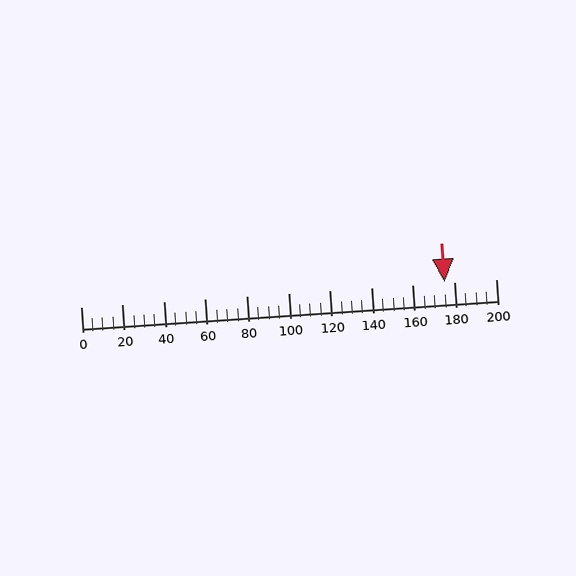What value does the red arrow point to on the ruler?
The red arrow points to approximately 175.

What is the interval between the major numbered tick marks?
The major tick marks are spaced 20 units apart.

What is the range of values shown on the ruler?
The ruler shows values from 0 to 200.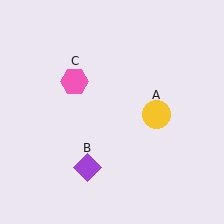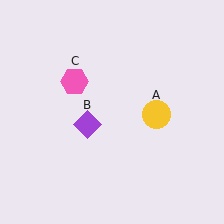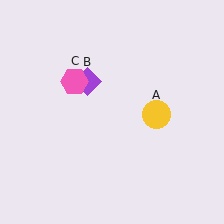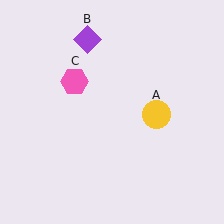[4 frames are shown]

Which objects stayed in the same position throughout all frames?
Yellow circle (object A) and pink hexagon (object C) remained stationary.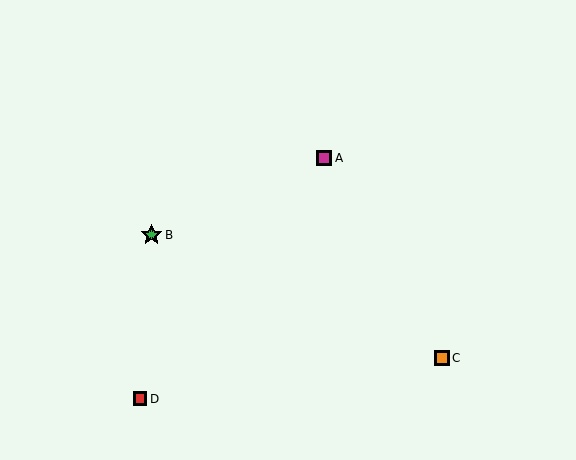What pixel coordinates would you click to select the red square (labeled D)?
Click at (140, 399) to select the red square D.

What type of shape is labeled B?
Shape B is a green star.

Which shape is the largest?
The green star (labeled B) is the largest.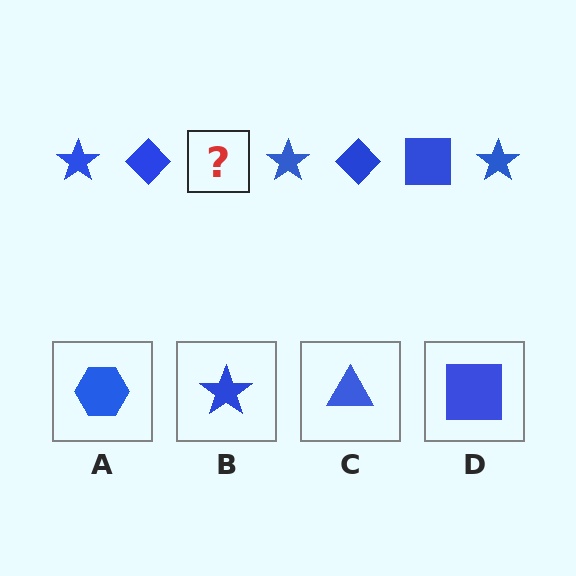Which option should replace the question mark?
Option D.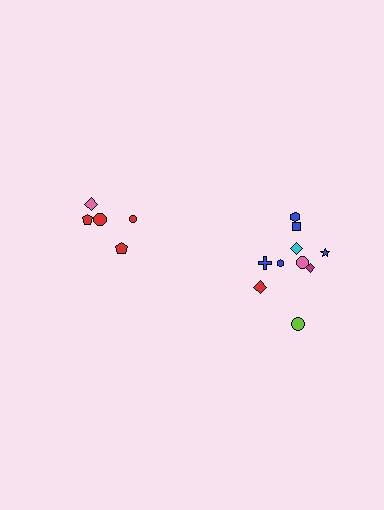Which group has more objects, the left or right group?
The right group.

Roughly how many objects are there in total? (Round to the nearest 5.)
Roughly 15 objects in total.